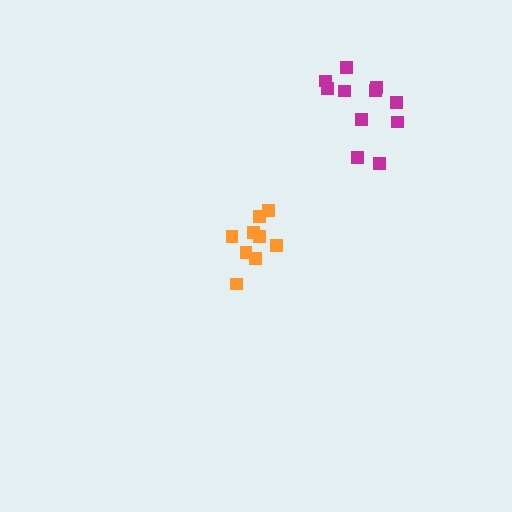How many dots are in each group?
Group 1: 9 dots, Group 2: 11 dots (20 total).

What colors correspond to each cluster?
The clusters are colored: orange, magenta.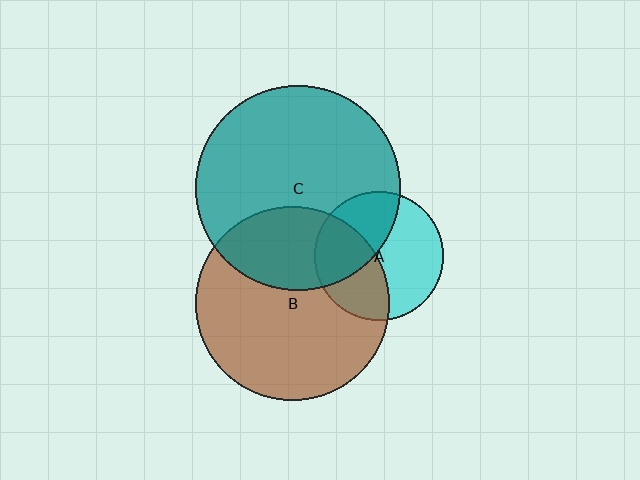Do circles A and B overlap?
Yes.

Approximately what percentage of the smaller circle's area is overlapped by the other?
Approximately 40%.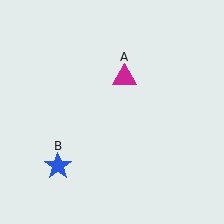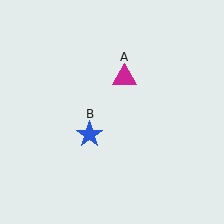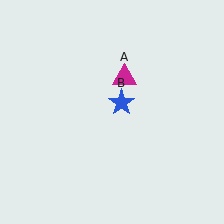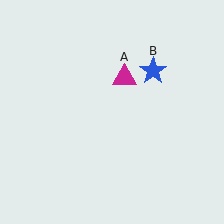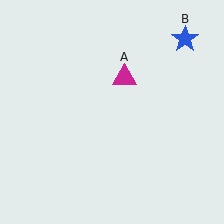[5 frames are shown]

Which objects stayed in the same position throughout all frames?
Magenta triangle (object A) remained stationary.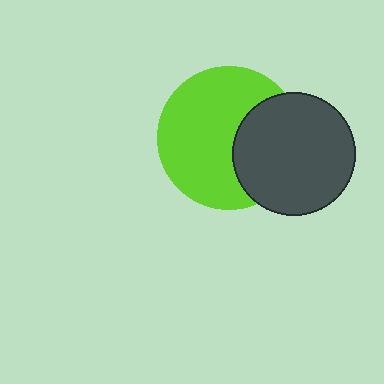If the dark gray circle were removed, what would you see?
You would see the complete lime circle.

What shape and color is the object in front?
The object in front is a dark gray circle.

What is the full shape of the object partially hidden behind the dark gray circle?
The partially hidden object is a lime circle.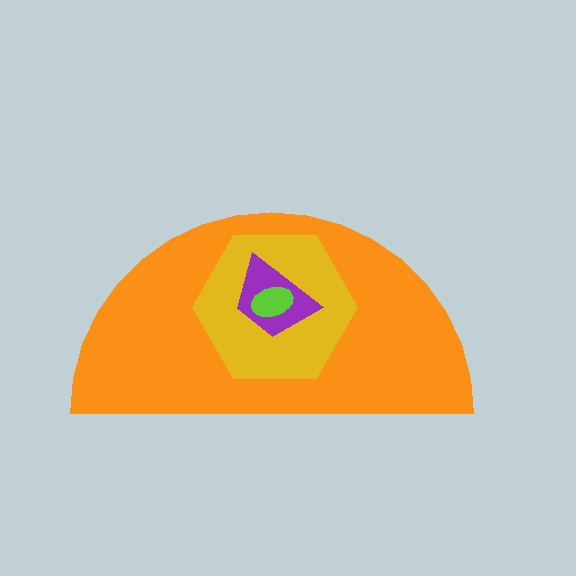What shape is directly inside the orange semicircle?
The yellow hexagon.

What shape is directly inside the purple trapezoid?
The lime ellipse.